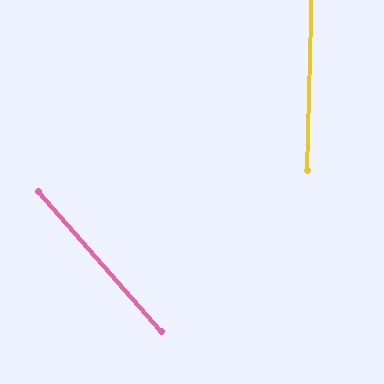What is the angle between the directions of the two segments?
Approximately 43 degrees.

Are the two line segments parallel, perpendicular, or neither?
Neither parallel nor perpendicular — they differ by about 43°.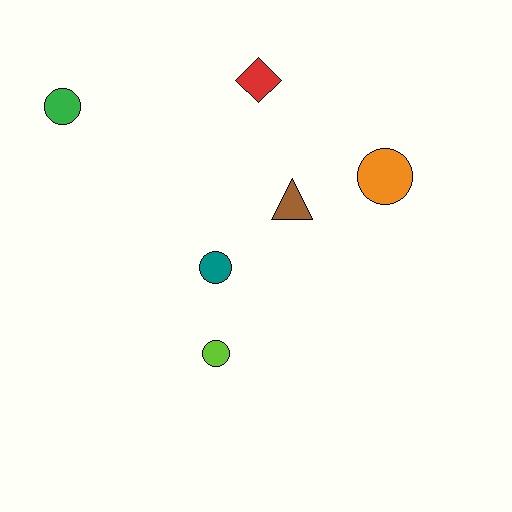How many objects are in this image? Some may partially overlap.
There are 6 objects.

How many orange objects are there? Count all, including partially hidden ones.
There is 1 orange object.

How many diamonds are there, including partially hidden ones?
There is 1 diamond.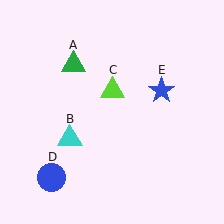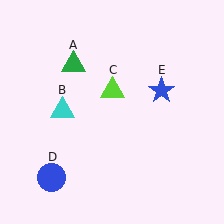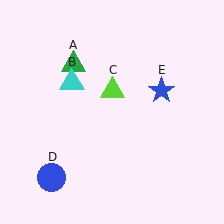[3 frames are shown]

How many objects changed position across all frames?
1 object changed position: cyan triangle (object B).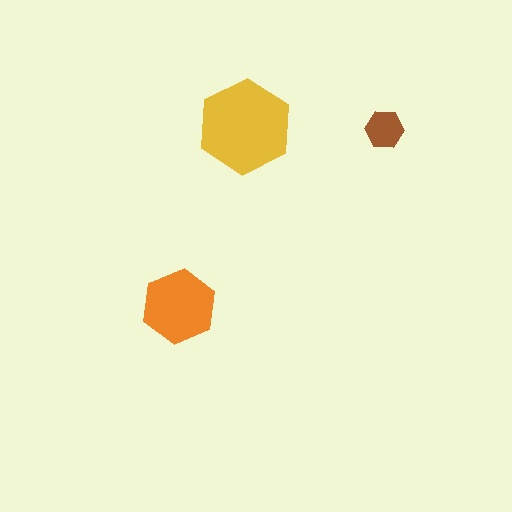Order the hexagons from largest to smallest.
the yellow one, the orange one, the brown one.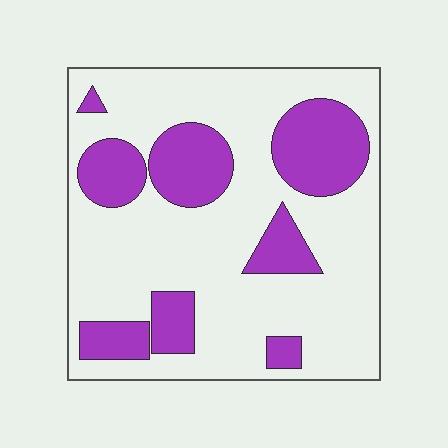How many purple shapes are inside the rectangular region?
8.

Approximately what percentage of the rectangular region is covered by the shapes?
Approximately 30%.